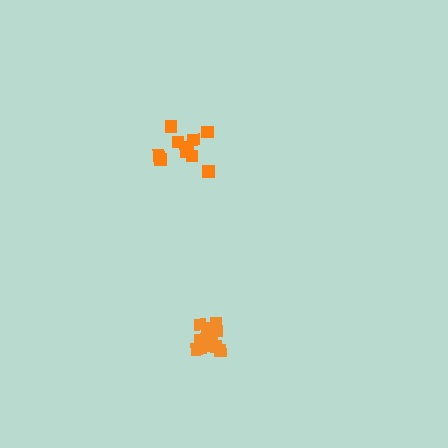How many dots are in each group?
Group 1: 10 dots, Group 2: 12 dots (22 total).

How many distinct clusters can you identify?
There are 2 distinct clusters.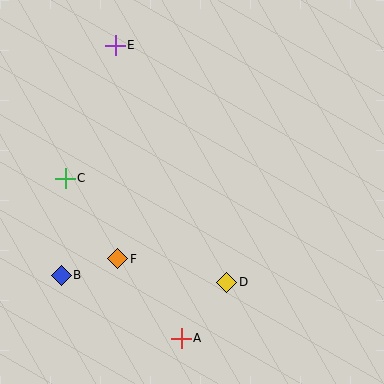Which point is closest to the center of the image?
Point D at (227, 282) is closest to the center.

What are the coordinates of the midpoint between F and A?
The midpoint between F and A is at (150, 298).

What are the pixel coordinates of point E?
Point E is at (115, 45).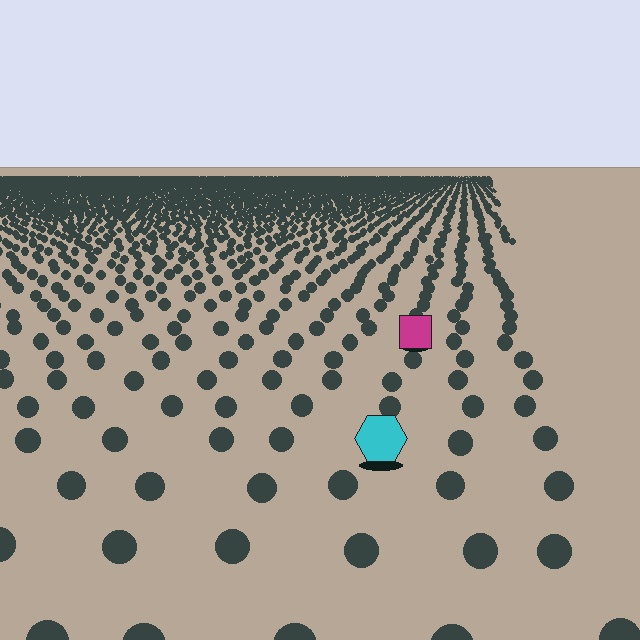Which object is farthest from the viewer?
The magenta square is farthest from the viewer. It appears smaller and the ground texture around it is denser.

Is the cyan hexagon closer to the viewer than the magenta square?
Yes. The cyan hexagon is closer — you can tell from the texture gradient: the ground texture is coarser near it.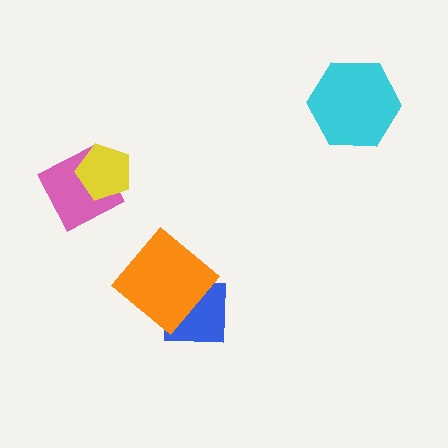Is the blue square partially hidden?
Yes, it is partially covered by another shape.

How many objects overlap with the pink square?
1 object overlaps with the pink square.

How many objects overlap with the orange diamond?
1 object overlaps with the orange diamond.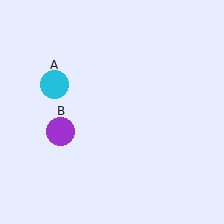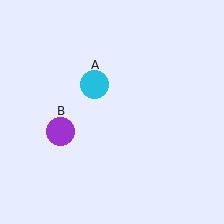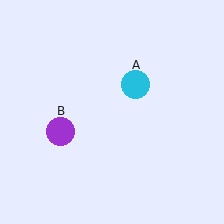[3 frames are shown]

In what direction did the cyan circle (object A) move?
The cyan circle (object A) moved right.